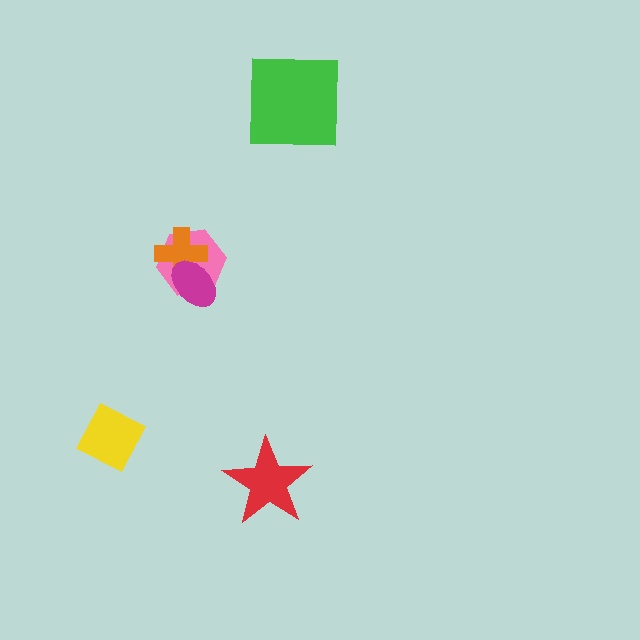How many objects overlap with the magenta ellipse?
2 objects overlap with the magenta ellipse.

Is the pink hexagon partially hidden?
Yes, it is partially covered by another shape.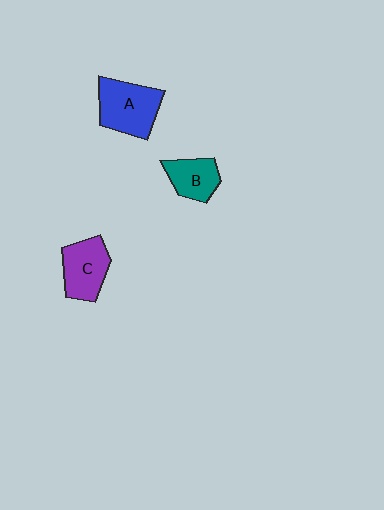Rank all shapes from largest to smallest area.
From largest to smallest: A (blue), C (purple), B (teal).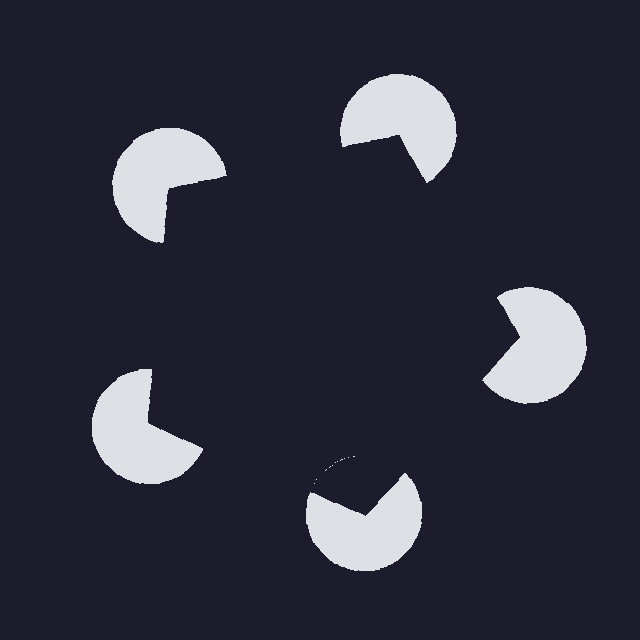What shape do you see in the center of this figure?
An illusory pentagon — its edges are inferred from the aligned wedge cuts in the pac-man discs, not physically drawn.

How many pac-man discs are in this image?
There are 5 — one at each vertex of the illusory pentagon.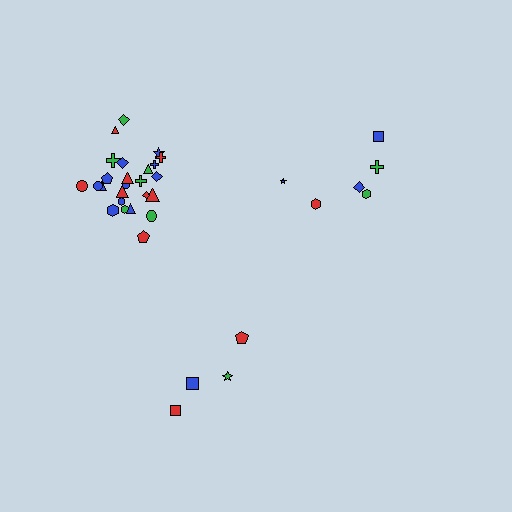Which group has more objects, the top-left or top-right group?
The top-left group.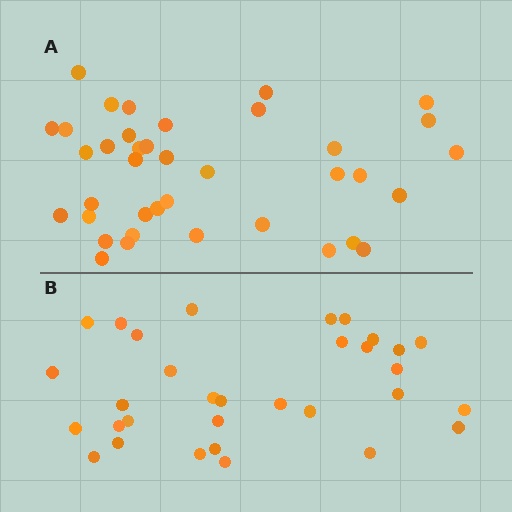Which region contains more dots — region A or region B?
Region A (the top region) has more dots.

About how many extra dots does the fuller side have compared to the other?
Region A has about 6 more dots than region B.